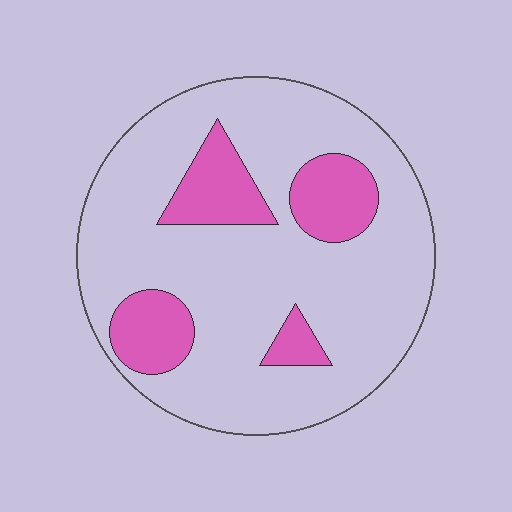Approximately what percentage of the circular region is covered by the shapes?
Approximately 20%.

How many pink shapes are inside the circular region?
4.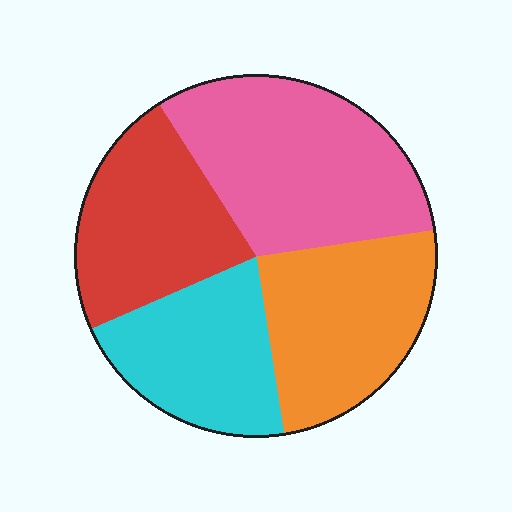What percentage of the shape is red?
Red takes up about one quarter (1/4) of the shape.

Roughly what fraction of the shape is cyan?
Cyan covers around 20% of the shape.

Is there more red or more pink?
Pink.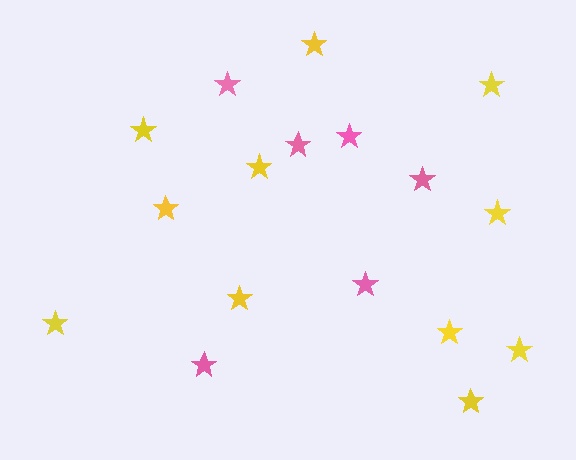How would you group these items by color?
There are 2 groups: one group of yellow stars (11) and one group of pink stars (6).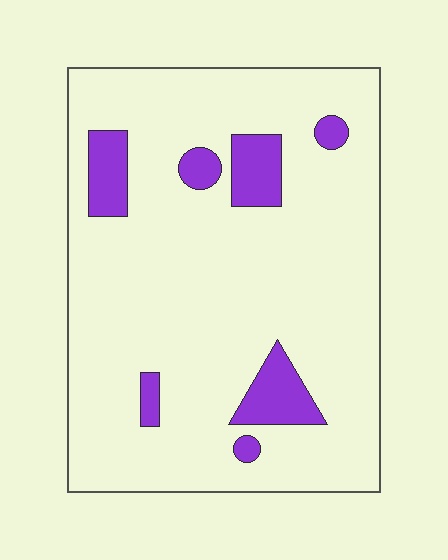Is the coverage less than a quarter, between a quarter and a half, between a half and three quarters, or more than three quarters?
Less than a quarter.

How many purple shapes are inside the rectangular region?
7.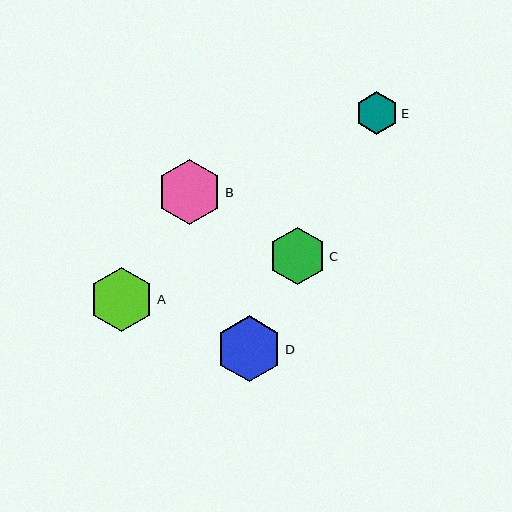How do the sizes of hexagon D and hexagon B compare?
Hexagon D and hexagon B are approximately the same size.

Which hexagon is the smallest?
Hexagon E is the smallest with a size of approximately 43 pixels.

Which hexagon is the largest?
Hexagon D is the largest with a size of approximately 66 pixels.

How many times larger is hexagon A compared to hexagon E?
Hexagon A is approximately 1.5 times the size of hexagon E.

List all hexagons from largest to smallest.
From largest to smallest: D, B, A, C, E.